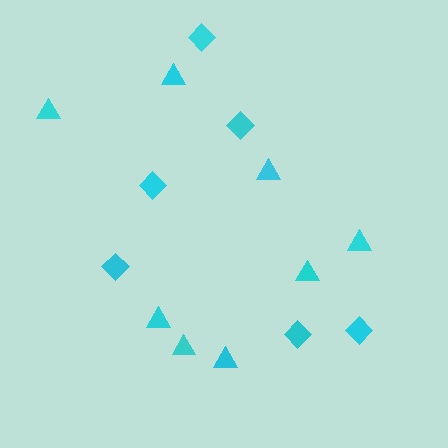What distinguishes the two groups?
There are 2 groups: one group of diamonds (6) and one group of triangles (8).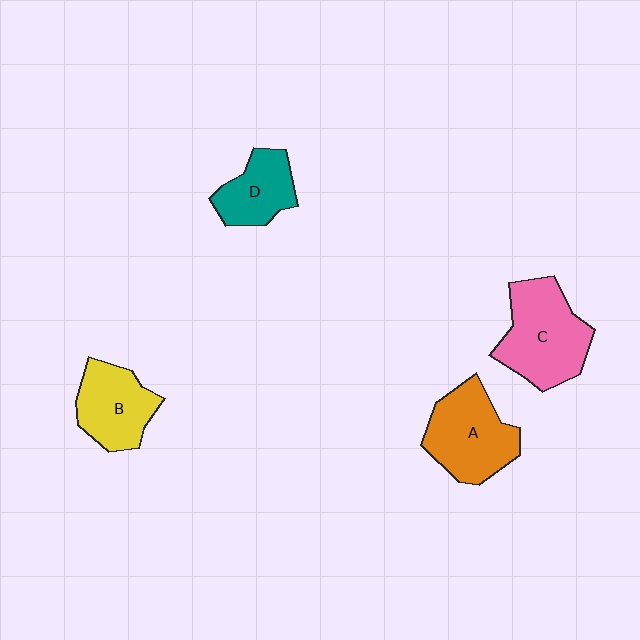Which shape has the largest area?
Shape C (pink).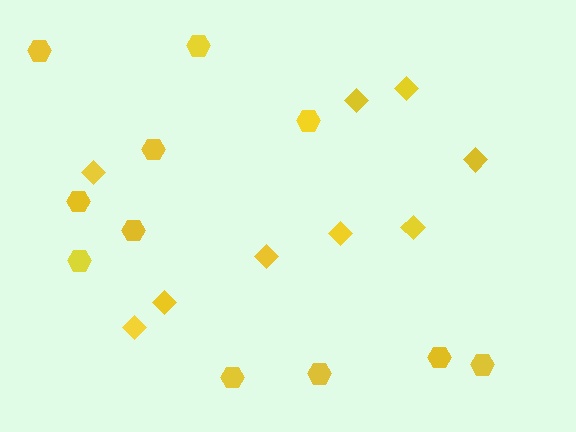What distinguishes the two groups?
There are 2 groups: one group of diamonds (9) and one group of hexagons (11).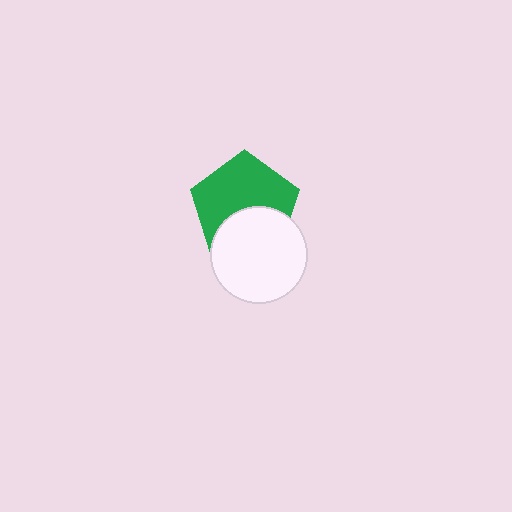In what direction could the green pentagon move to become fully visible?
The green pentagon could move up. That would shift it out from behind the white circle entirely.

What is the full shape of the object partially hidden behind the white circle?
The partially hidden object is a green pentagon.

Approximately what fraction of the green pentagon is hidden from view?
Roughly 38% of the green pentagon is hidden behind the white circle.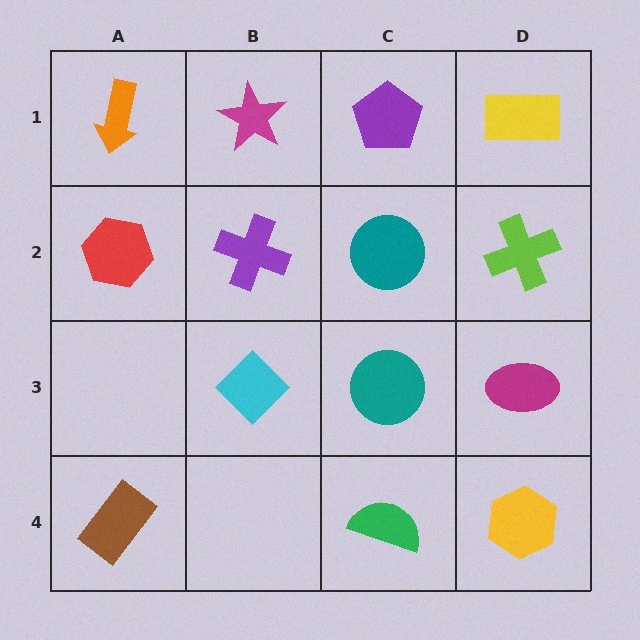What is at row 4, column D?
A yellow hexagon.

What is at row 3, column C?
A teal circle.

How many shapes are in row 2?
4 shapes.